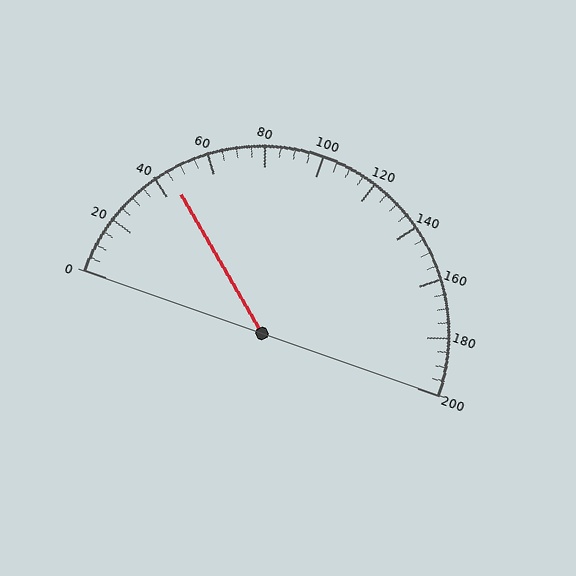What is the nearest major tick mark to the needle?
The nearest major tick mark is 40.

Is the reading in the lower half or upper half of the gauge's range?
The reading is in the lower half of the range (0 to 200).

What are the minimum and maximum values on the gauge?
The gauge ranges from 0 to 200.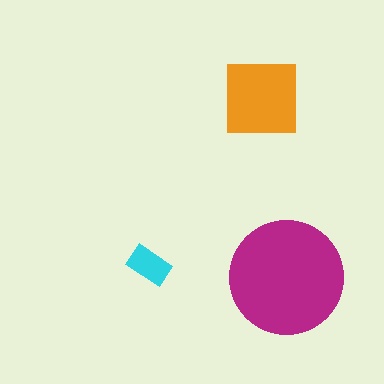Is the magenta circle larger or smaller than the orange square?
Larger.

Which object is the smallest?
The cyan rectangle.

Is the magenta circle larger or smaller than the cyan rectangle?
Larger.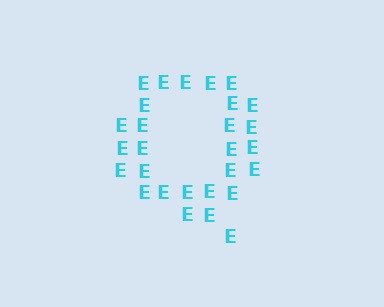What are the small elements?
The small elements are letter E's.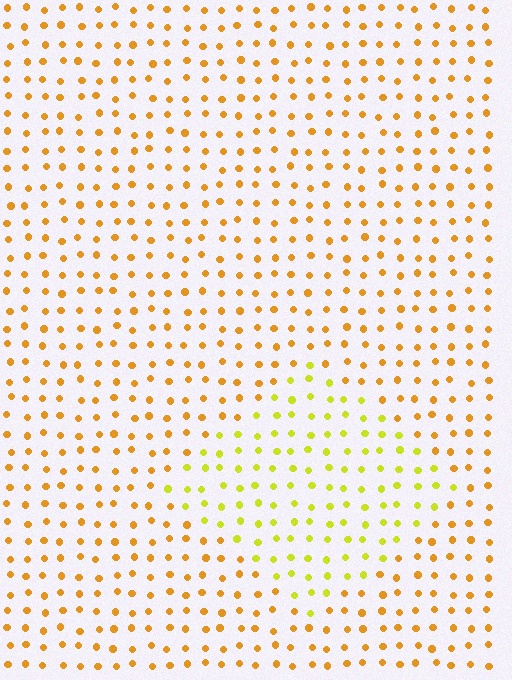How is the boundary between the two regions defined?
The boundary is defined purely by a slight shift in hue (about 32 degrees). Spacing, size, and orientation are identical on both sides.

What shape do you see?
I see a diamond.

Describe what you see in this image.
The image is filled with small orange elements in a uniform arrangement. A diamond-shaped region is visible where the elements are tinted to a slightly different hue, forming a subtle color boundary.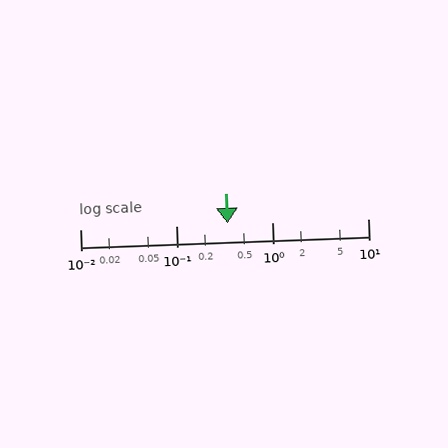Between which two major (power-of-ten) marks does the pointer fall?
The pointer is between 0.1 and 1.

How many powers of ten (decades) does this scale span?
The scale spans 3 decades, from 0.01 to 10.